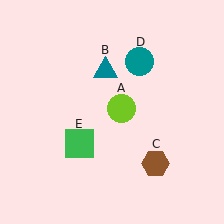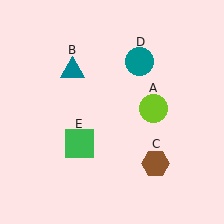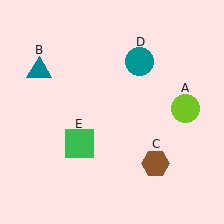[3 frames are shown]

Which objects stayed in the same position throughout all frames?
Brown hexagon (object C) and teal circle (object D) and green square (object E) remained stationary.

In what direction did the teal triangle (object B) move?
The teal triangle (object B) moved left.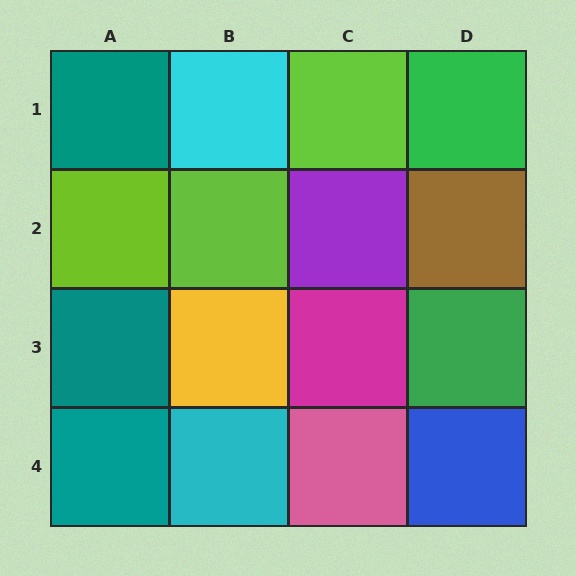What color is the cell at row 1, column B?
Cyan.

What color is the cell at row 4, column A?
Teal.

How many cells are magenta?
1 cell is magenta.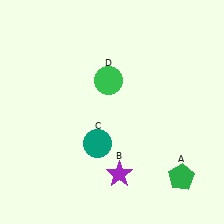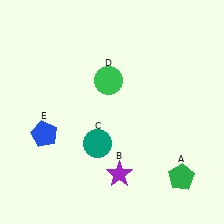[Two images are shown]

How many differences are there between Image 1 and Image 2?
There is 1 difference between the two images.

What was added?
A blue pentagon (E) was added in Image 2.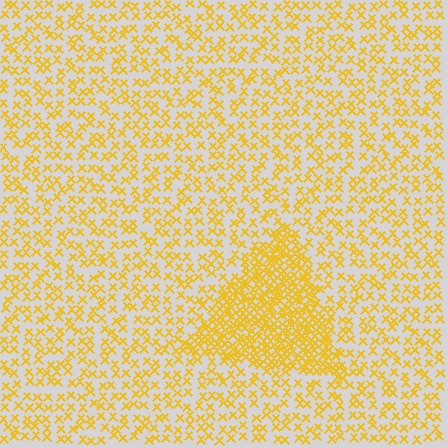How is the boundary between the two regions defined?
The boundary is defined by a change in element density (approximately 2.4x ratio). All elements are the same color, size, and shape.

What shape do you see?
I see a triangle.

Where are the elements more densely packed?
The elements are more densely packed inside the triangle boundary.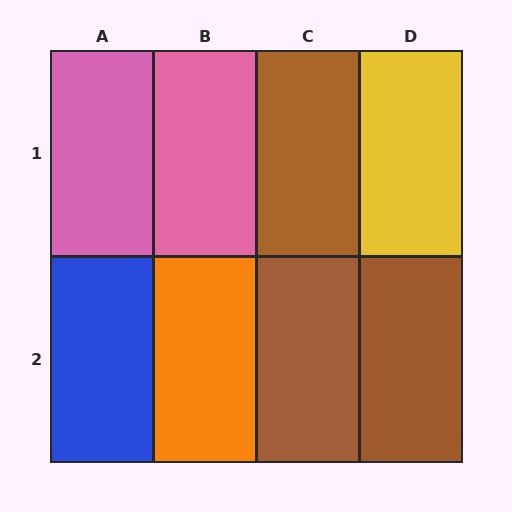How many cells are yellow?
1 cell is yellow.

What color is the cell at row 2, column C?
Brown.